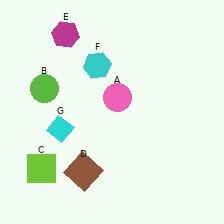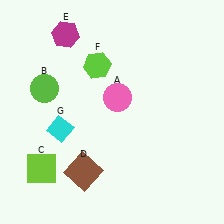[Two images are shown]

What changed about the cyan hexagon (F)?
In Image 1, F is cyan. In Image 2, it changed to lime.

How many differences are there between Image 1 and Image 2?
There is 1 difference between the two images.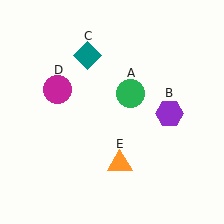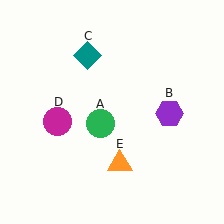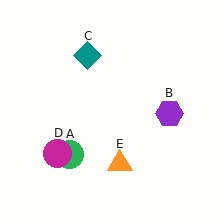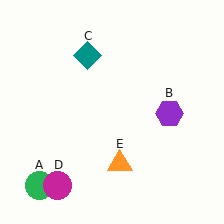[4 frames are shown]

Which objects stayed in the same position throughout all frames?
Purple hexagon (object B) and teal diamond (object C) and orange triangle (object E) remained stationary.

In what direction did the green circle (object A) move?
The green circle (object A) moved down and to the left.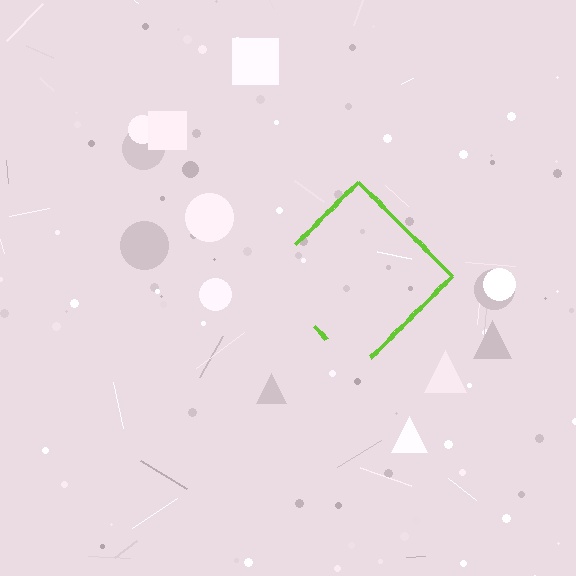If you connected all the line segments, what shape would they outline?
They would outline a diamond.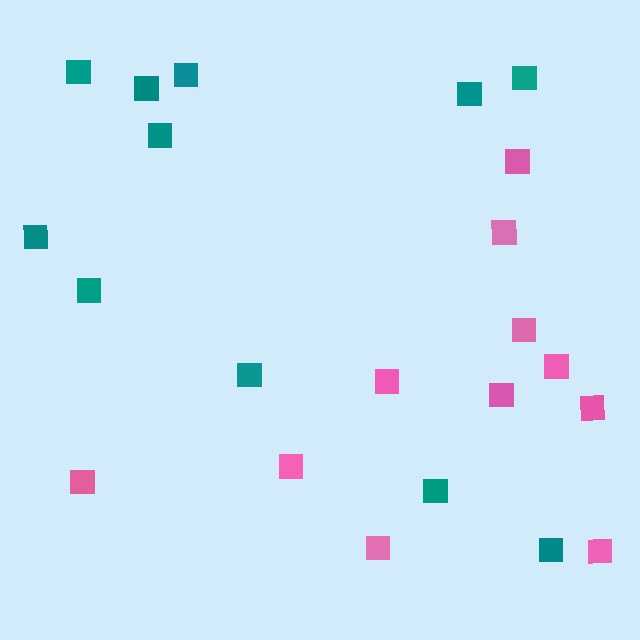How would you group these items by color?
There are 2 groups: one group of teal squares (11) and one group of pink squares (11).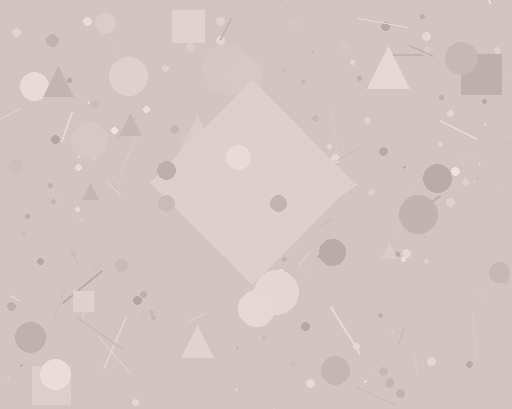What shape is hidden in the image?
A diamond is hidden in the image.